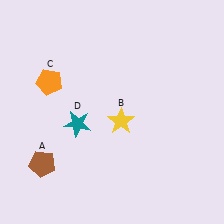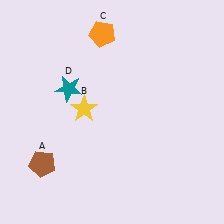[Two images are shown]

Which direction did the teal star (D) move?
The teal star (D) moved up.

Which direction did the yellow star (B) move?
The yellow star (B) moved left.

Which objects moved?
The objects that moved are: the yellow star (B), the orange pentagon (C), the teal star (D).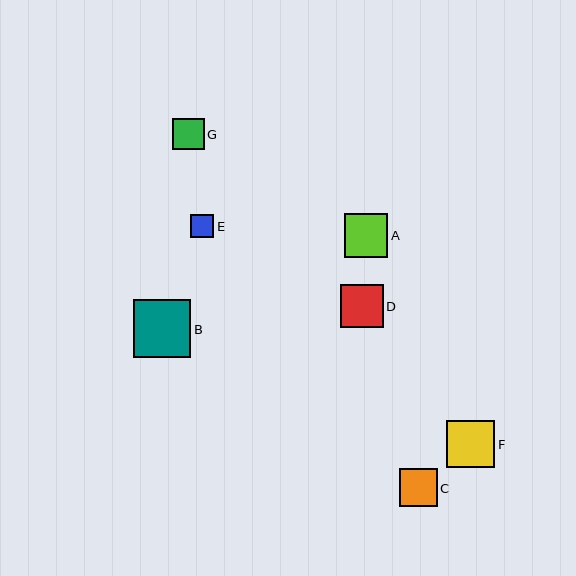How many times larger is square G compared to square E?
Square G is approximately 1.4 times the size of square E.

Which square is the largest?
Square B is the largest with a size of approximately 57 pixels.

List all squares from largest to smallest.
From largest to smallest: B, F, A, D, C, G, E.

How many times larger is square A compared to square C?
Square A is approximately 1.1 times the size of square C.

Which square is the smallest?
Square E is the smallest with a size of approximately 23 pixels.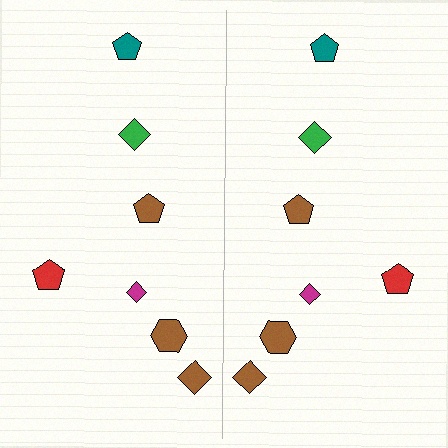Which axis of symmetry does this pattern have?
The pattern has a vertical axis of symmetry running through the center of the image.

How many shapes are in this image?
There are 14 shapes in this image.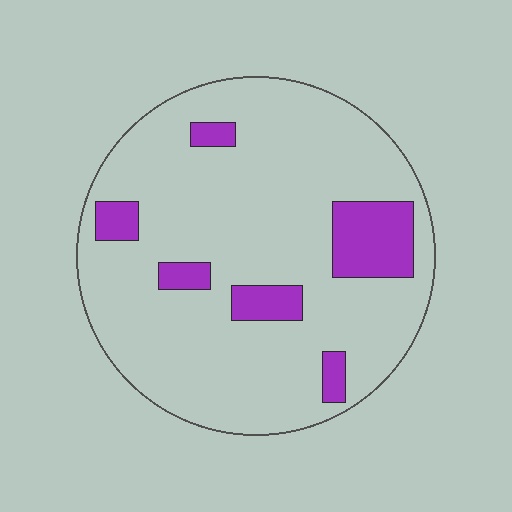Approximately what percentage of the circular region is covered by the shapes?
Approximately 15%.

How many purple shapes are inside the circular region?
6.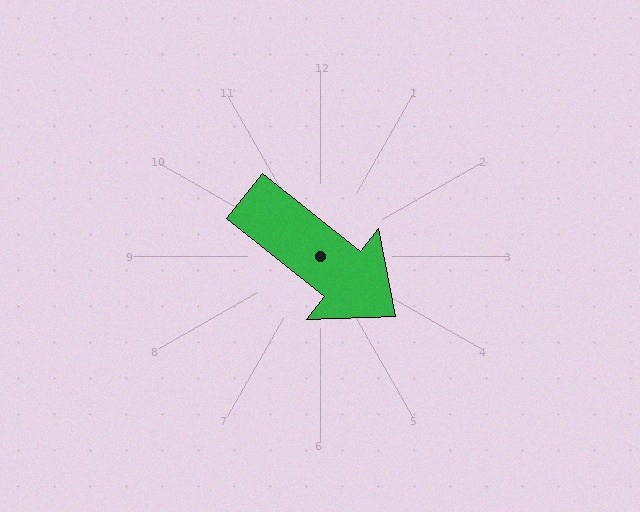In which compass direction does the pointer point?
Southeast.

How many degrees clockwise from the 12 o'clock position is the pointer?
Approximately 129 degrees.